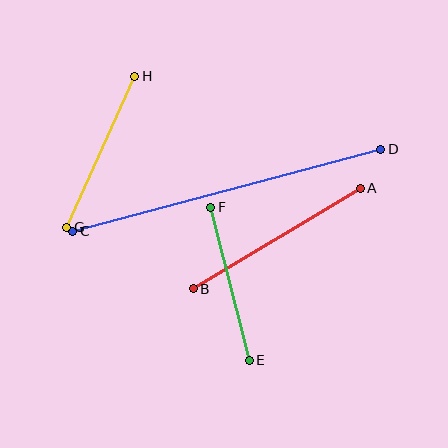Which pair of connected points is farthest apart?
Points C and D are farthest apart.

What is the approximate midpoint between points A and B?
The midpoint is at approximately (277, 238) pixels.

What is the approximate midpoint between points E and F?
The midpoint is at approximately (230, 284) pixels.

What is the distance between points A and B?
The distance is approximately 195 pixels.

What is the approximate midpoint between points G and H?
The midpoint is at approximately (101, 152) pixels.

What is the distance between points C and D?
The distance is approximately 319 pixels.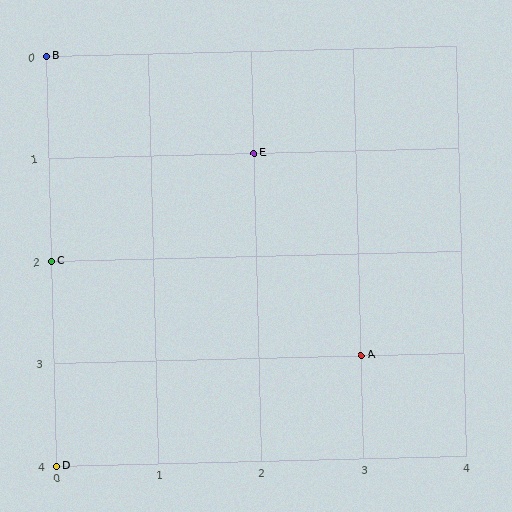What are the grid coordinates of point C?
Point C is at grid coordinates (0, 2).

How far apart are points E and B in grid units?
Points E and B are 2 columns and 1 row apart (about 2.2 grid units diagonally).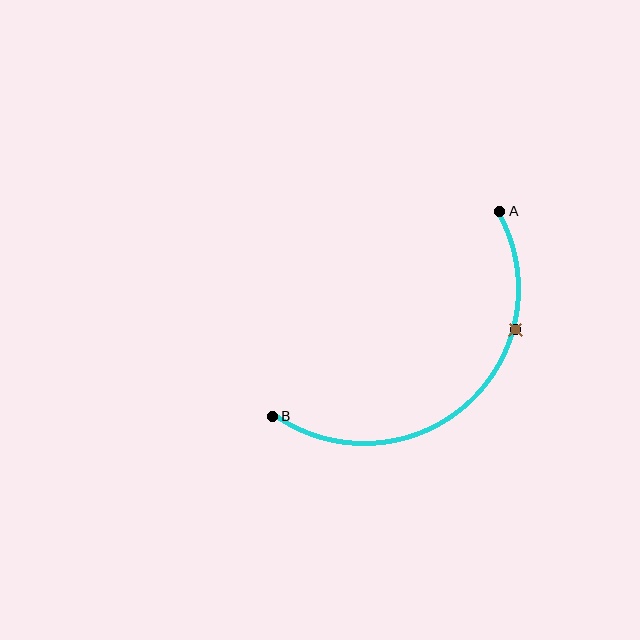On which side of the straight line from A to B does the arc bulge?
The arc bulges below and to the right of the straight line connecting A and B.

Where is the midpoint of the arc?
The arc midpoint is the point on the curve farthest from the straight line joining A and B. It sits below and to the right of that line.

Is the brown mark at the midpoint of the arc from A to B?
No. The brown mark lies on the arc but is closer to endpoint A. The arc midpoint would be at the point on the curve equidistant along the arc from both A and B.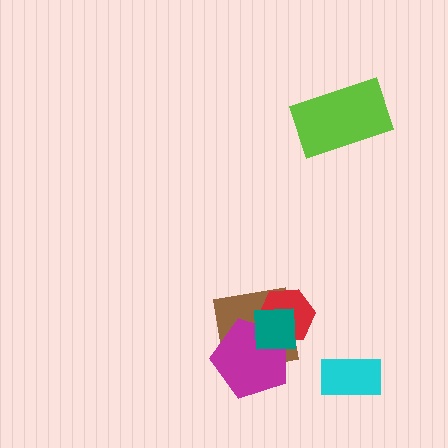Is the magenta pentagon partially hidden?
Yes, it is partially covered by another shape.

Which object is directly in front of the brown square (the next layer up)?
The red hexagon is directly in front of the brown square.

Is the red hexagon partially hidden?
Yes, it is partially covered by another shape.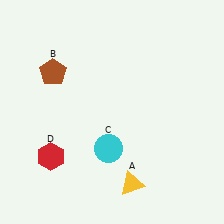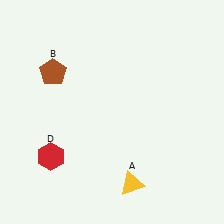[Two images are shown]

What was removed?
The cyan circle (C) was removed in Image 2.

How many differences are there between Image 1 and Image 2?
There is 1 difference between the two images.